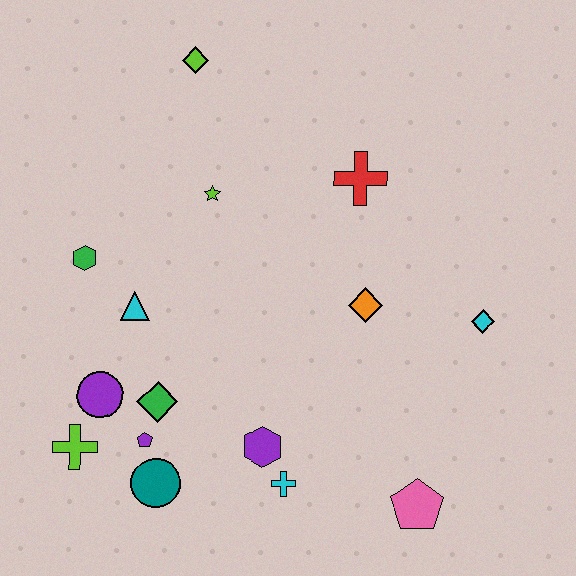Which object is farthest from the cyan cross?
The lime diamond is farthest from the cyan cross.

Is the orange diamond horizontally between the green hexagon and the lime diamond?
No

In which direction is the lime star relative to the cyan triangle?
The lime star is above the cyan triangle.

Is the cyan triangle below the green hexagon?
Yes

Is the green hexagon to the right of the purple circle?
No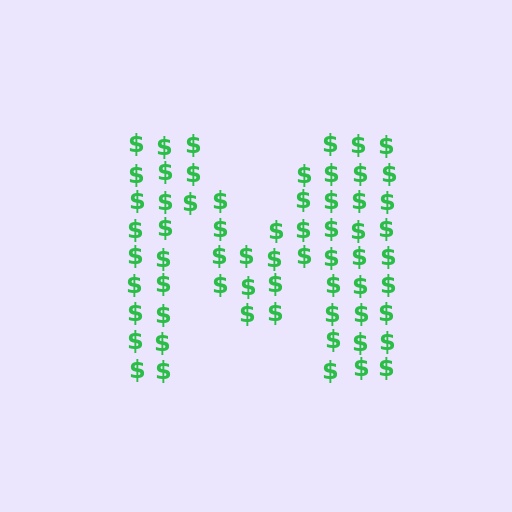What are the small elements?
The small elements are dollar signs.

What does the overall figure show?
The overall figure shows the letter M.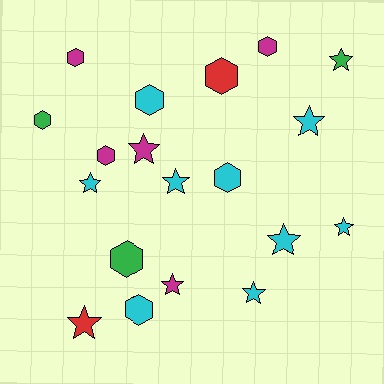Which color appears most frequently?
Cyan, with 9 objects.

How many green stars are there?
There is 1 green star.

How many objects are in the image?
There are 19 objects.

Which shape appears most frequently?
Star, with 10 objects.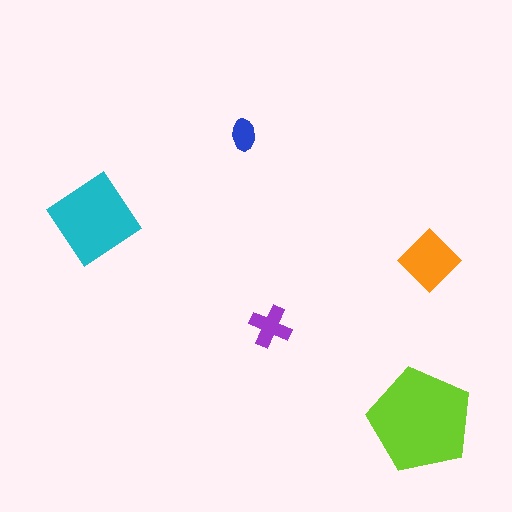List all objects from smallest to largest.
The blue ellipse, the purple cross, the orange diamond, the cyan diamond, the lime pentagon.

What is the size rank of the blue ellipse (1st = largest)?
5th.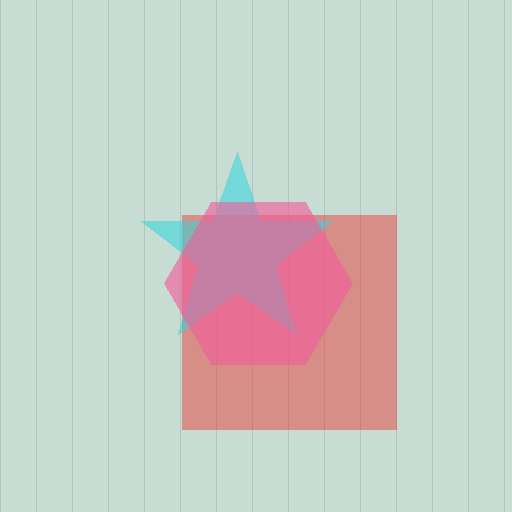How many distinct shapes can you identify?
There are 3 distinct shapes: a red square, a cyan star, a pink hexagon.